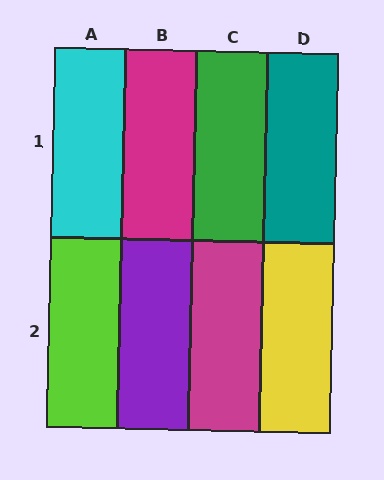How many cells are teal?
1 cell is teal.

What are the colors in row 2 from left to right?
Lime, purple, magenta, yellow.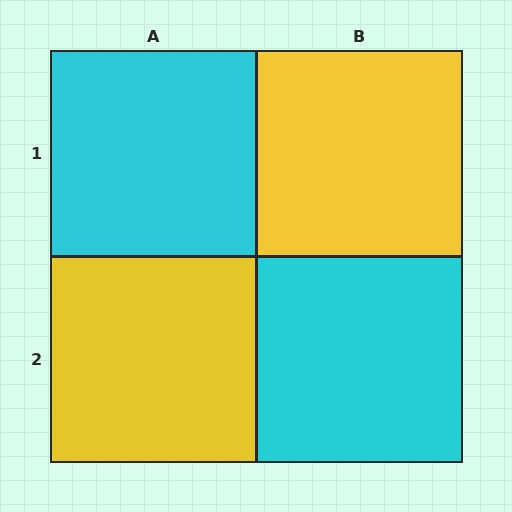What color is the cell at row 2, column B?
Cyan.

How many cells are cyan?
2 cells are cyan.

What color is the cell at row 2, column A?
Yellow.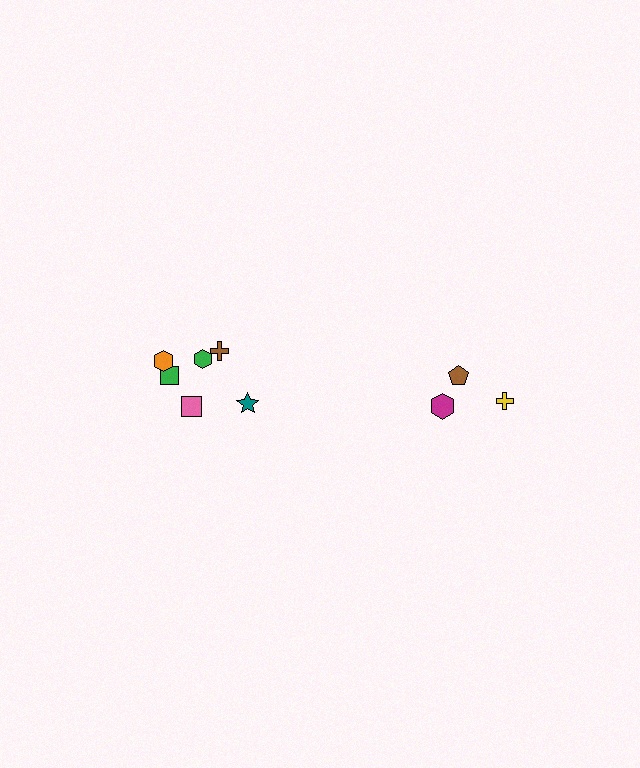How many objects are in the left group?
There are 6 objects.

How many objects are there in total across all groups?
There are 9 objects.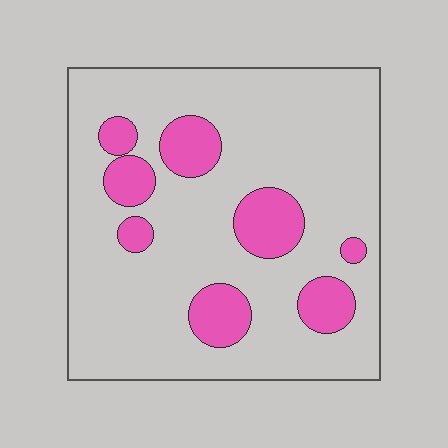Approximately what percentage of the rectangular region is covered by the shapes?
Approximately 20%.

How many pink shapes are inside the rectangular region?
8.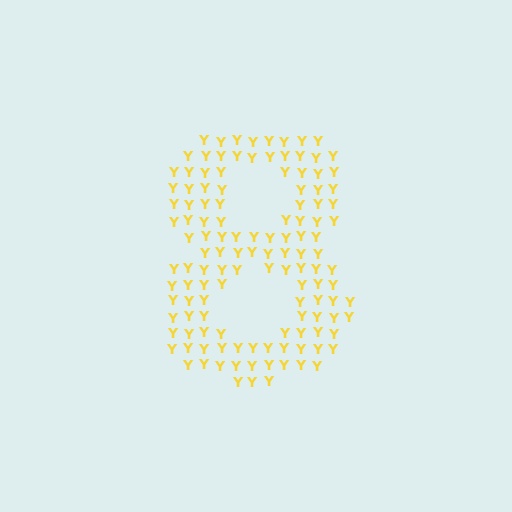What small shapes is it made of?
It is made of small letter Y's.